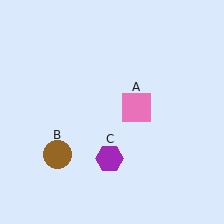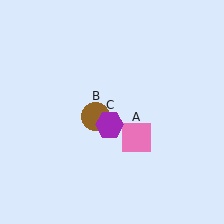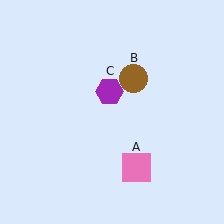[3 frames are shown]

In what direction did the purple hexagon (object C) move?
The purple hexagon (object C) moved up.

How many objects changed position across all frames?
3 objects changed position: pink square (object A), brown circle (object B), purple hexagon (object C).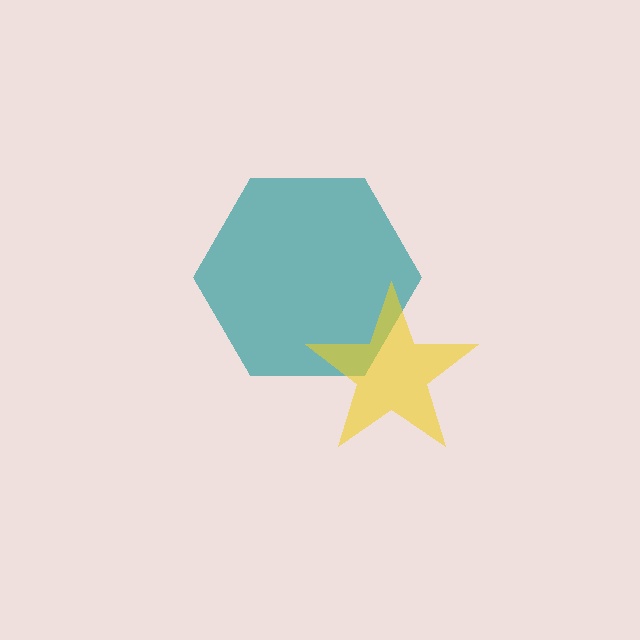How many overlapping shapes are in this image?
There are 2 overlapping shapes in the image.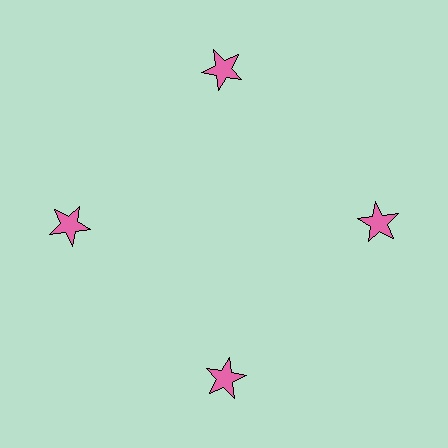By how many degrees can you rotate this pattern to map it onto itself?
The pattern maps onto itself every 90 degrees of rotation.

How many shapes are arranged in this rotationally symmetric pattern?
There are 4 shapes, arranged in 4 groups of 1.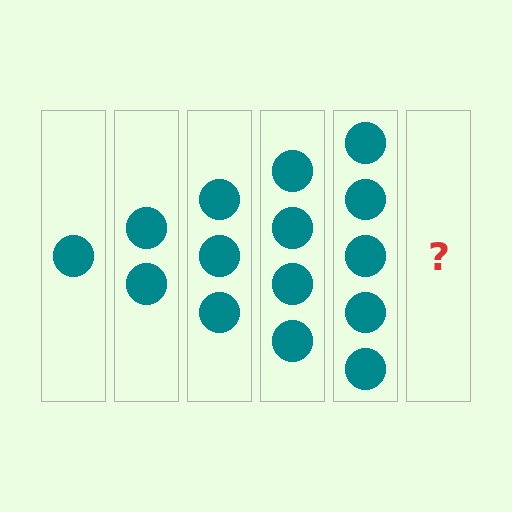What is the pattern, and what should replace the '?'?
The pattern is that each step adds one more circle. The '?' should be 6 circles.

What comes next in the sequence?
The next element should be 6 circles.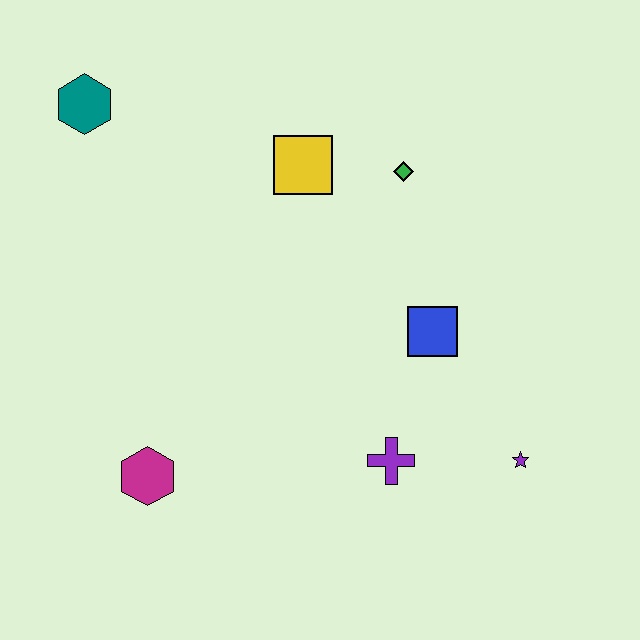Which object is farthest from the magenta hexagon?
The green diamond is farthest from the magenta hexagon.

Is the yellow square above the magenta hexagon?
Yes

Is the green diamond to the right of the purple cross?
Yes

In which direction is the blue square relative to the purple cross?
The blue square is above the purple cross.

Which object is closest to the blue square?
The purple cross is closest to the blue square.